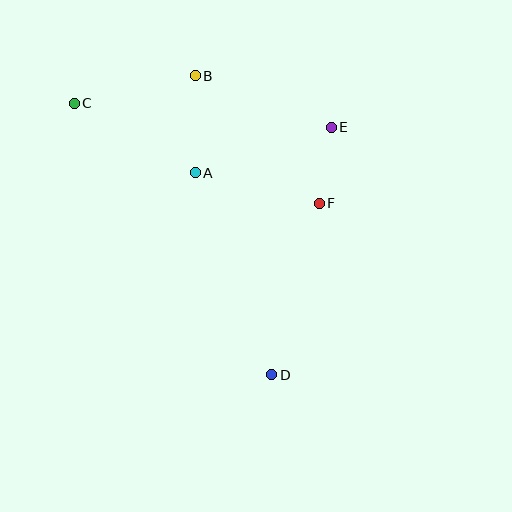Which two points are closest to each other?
Points E and F are closest to each other.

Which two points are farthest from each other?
Points C and D are farthest from each other.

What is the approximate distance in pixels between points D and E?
The distance between D and E is approximately 255 pixels.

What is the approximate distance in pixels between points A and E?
The distance between A and E is approximately 143 pixels.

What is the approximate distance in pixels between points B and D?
The distance between B and D is approximately 309 pixels.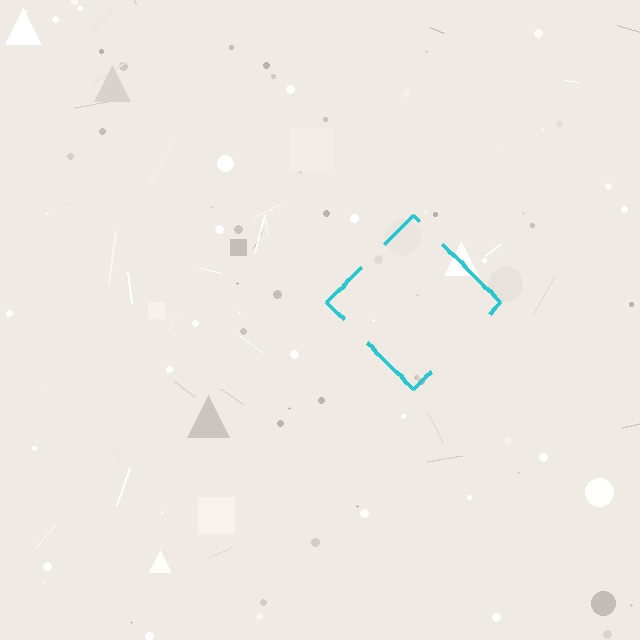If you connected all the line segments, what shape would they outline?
They would outline a diamond.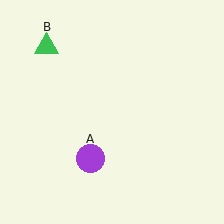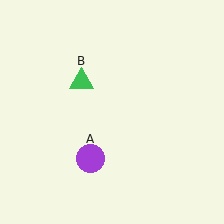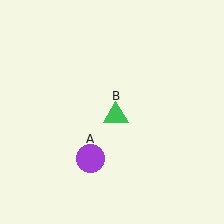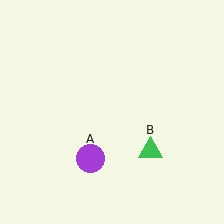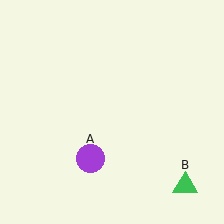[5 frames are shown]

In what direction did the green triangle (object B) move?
The green triangle (object B) moved down and to the right.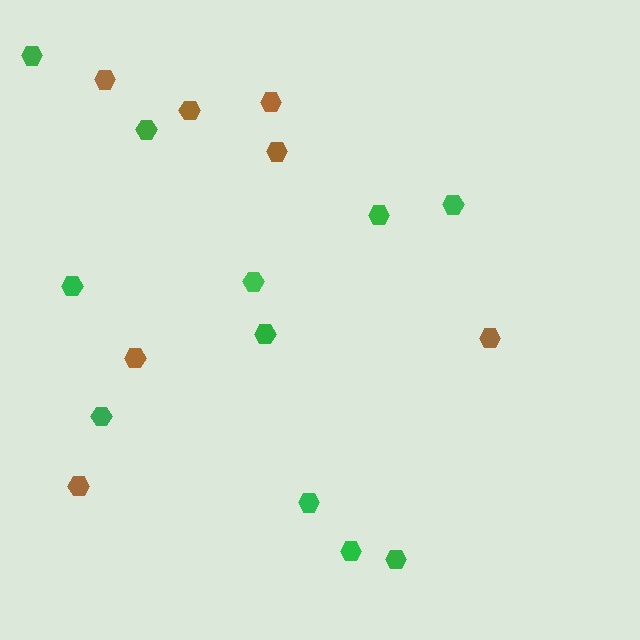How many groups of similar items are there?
There are 2 groups: one group of brown hexagons (7) and one group of green hexagons (11).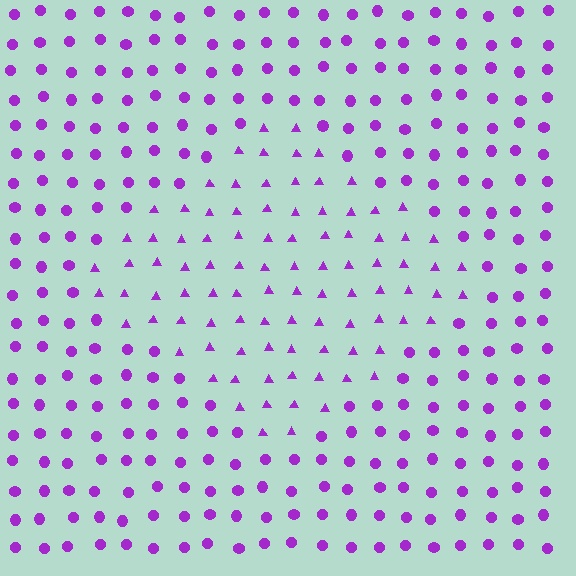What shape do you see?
I see a diamond.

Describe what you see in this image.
The image is filled with small purple elements arranged in a uniform grid. A diamond-shaped region contains triangles, while the surrounding area contains circles. The boundary is defined purely by the change in element shape.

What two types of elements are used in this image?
The image uses triangles inside the diamond region and circles outside it.